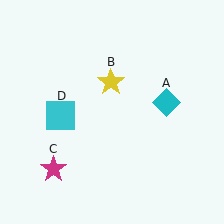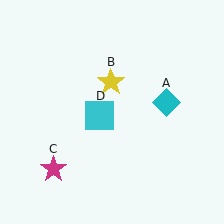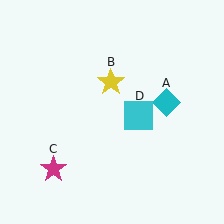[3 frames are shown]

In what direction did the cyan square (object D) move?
The cyan square (object D) moved right.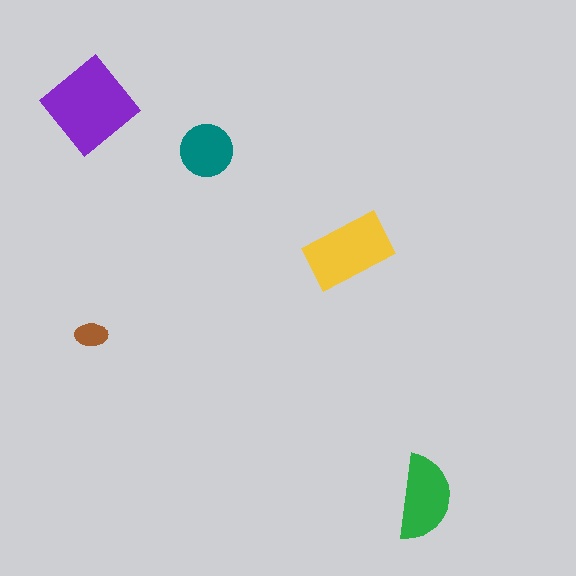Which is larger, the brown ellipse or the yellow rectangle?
The yellow rectangle.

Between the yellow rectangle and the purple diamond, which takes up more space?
The purple diamond.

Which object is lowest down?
The green semicircle is bottommost.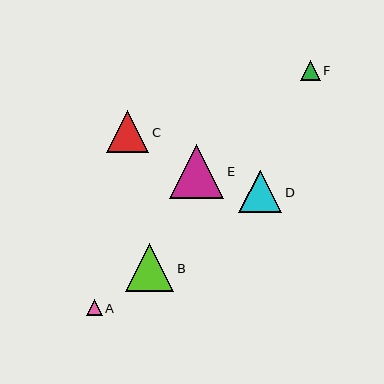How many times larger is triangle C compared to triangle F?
Triangle C is approximately 2.1 times the size of triangle F.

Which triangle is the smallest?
Triangle A is the smallest with a size of approximately 16 pixels.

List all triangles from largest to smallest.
From largest to smallest: E, B, D, C, F, A.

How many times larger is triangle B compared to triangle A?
Triangle B is approximately 3.0 times the size of triangle A.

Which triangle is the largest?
Triangle E is the largest with a size of approximately 54 pixels.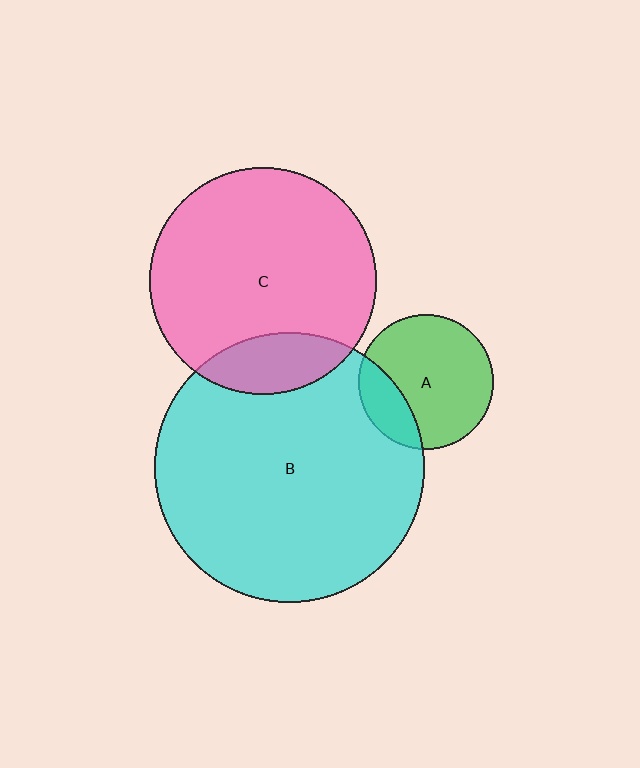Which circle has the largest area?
Circle B (cyan).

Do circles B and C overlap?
Yes.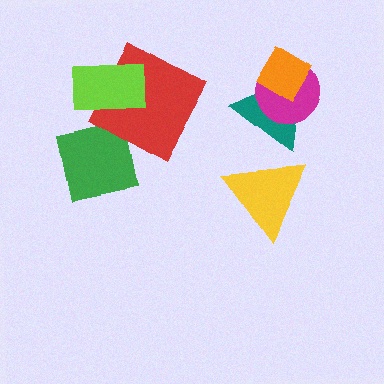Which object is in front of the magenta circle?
The orange diamond is in front of the magenta circle.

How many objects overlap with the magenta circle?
2 objects overlap with the magenta circle.